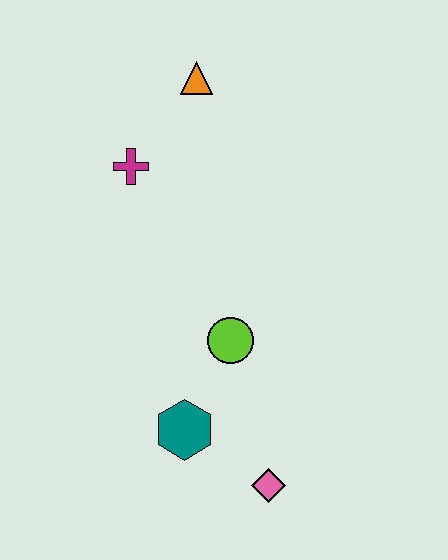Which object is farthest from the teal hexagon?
The orange triangle is farthest from the teal hexagon.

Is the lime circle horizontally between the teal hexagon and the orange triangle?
No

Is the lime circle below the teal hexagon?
No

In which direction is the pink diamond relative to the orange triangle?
The pink diamond is below the orange triangle.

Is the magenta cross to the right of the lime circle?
No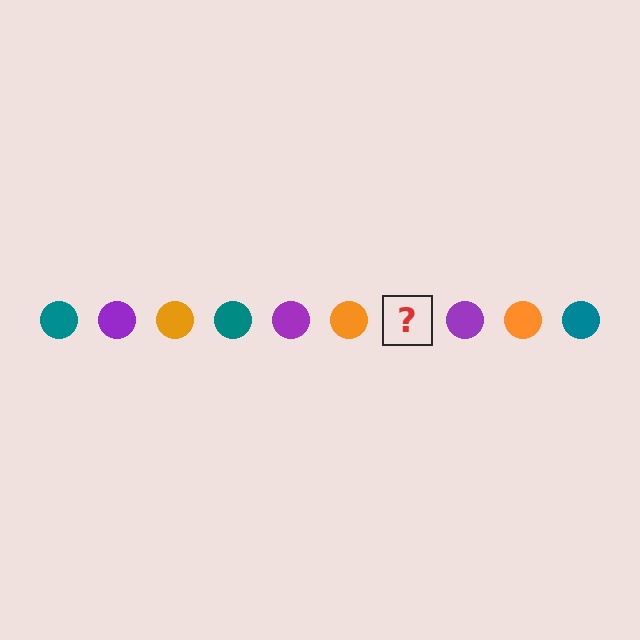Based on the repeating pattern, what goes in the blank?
The blank should be a teal circle.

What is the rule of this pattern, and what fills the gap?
The rule is that the pattern cycles through teal, purple, orange circles. The gap should be filled with a teal circle.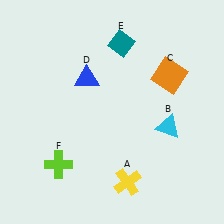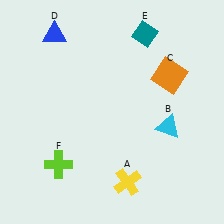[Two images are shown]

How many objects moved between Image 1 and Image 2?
2 objects moved between the two images.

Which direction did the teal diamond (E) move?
The teal diamond (E) moved right.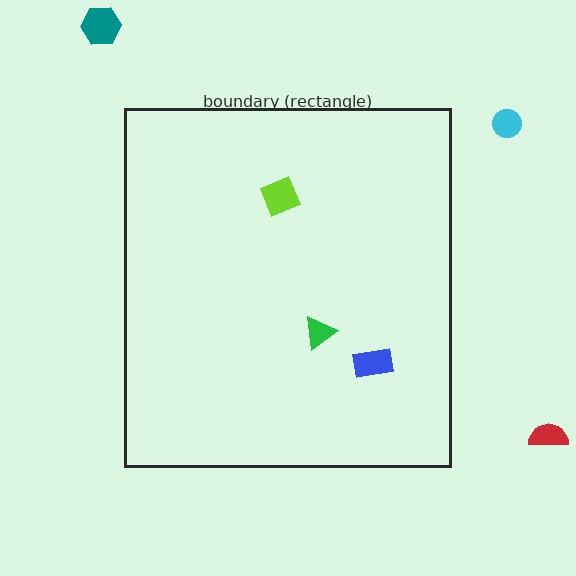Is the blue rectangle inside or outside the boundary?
Inside.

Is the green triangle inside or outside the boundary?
Inside.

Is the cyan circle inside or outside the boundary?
Outside.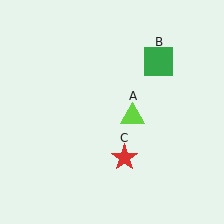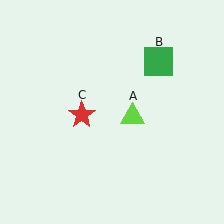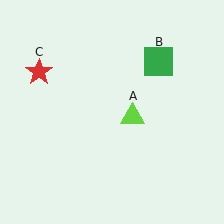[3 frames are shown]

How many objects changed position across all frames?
1 object changed position: red star (object C).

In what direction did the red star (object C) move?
The red star (object C) moved up and to the left.